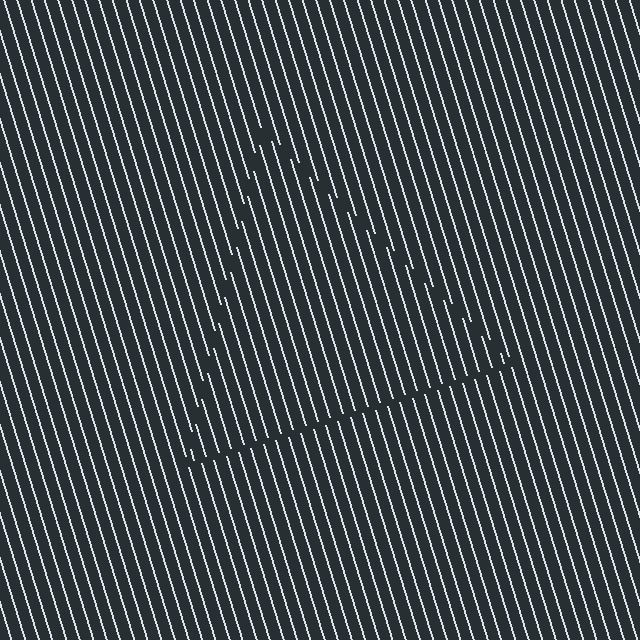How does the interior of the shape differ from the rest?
The interior of the shape contains the same grating, shifted by half a period — the contour is defined by the phase discontinuity where line-ends from the inner and outer gratings abut.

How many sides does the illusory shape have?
3 sides — the line-ends trace a triangle.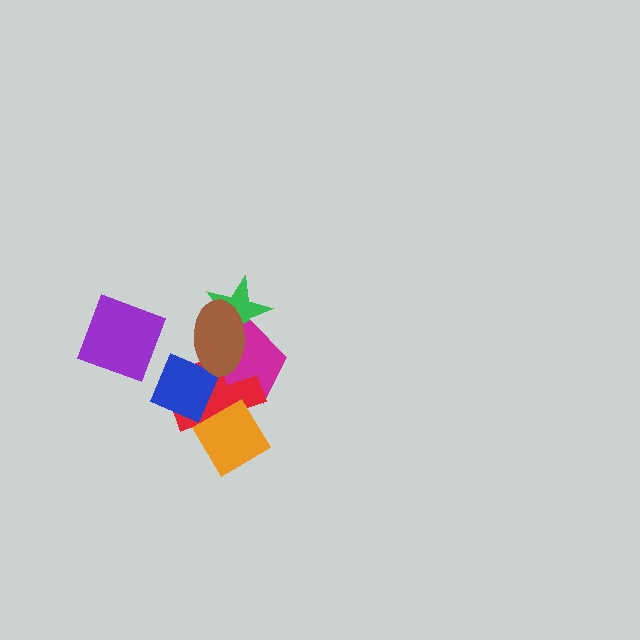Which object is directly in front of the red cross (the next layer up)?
The orange diamond is directly in front of the red cross.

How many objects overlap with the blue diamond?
4 objects overlap with the blue diamond.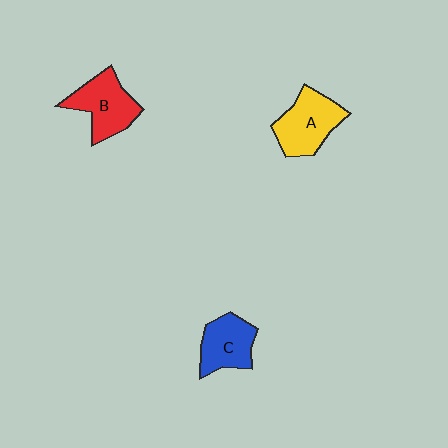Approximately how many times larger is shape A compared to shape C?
Approximately 1.2 times.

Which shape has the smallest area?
Shape C (blue).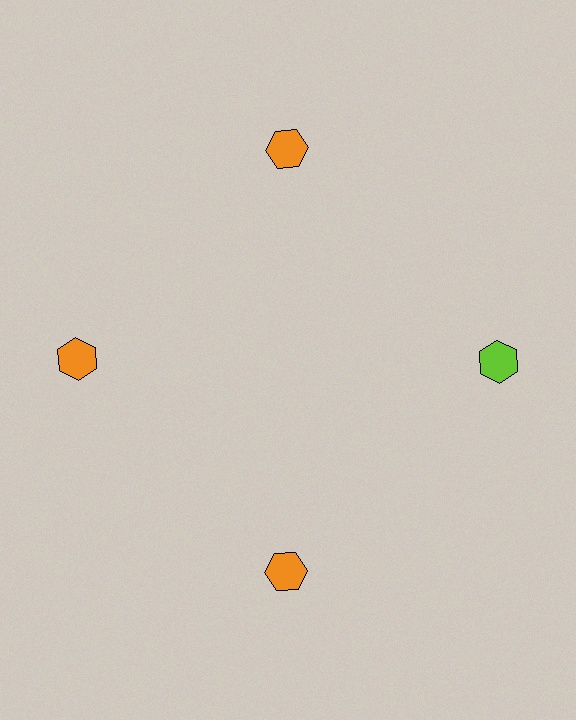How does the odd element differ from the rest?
It has a different color: lime instead of orange.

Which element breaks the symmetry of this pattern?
The lime hexagon at roughly the 3 o'clock position breaks the symmetry. All other shapes are orange hexagons.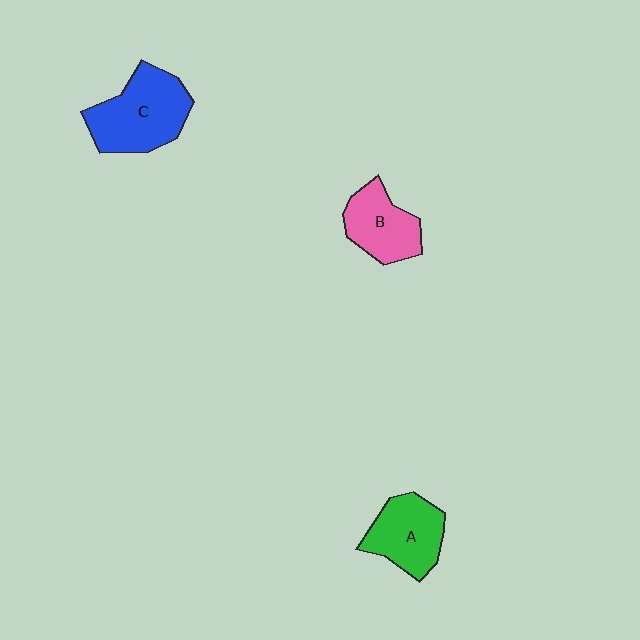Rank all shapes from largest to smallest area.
From largest to smallest: C (blue), A (green), B (pink).